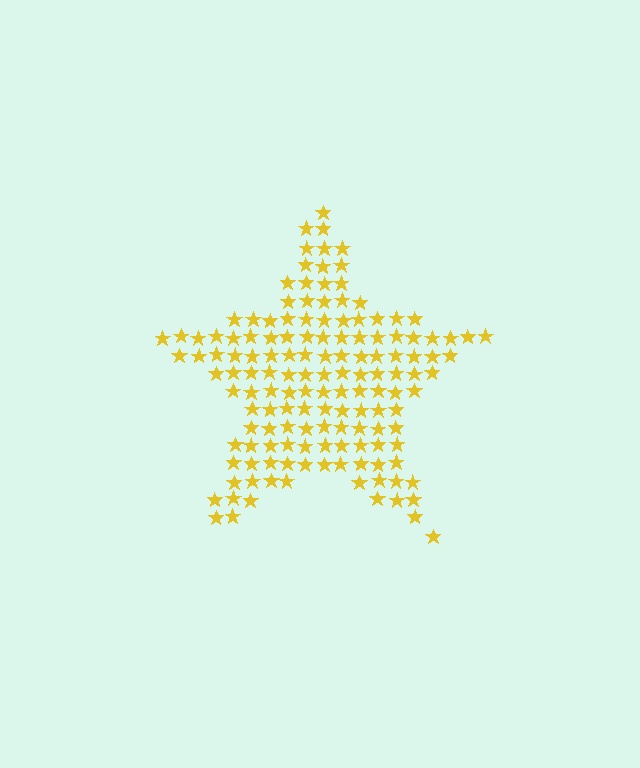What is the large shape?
The large shape is a star.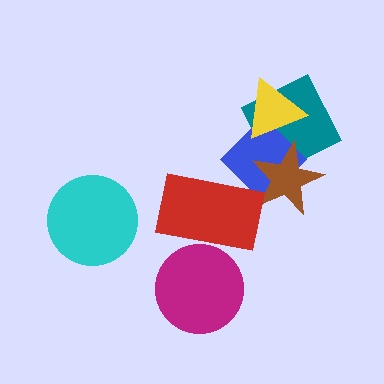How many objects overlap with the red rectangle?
2 objects overlap with the red rectangle.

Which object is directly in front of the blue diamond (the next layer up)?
The yellow triangle is directly in front of the blue diamond.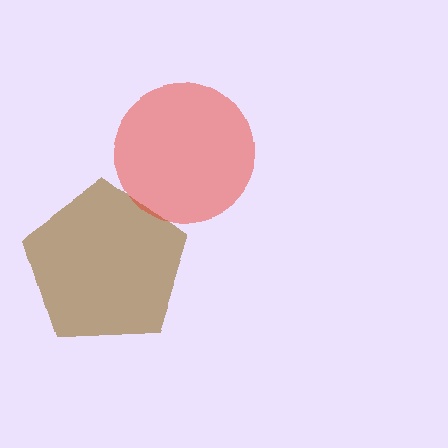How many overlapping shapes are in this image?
There are 2 overlapping shapes in the image.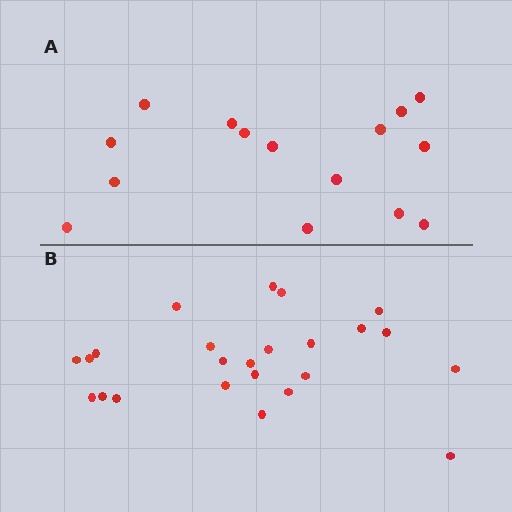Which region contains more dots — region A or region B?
Region B (the bottom region) has more dots.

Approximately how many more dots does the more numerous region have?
Region B has roughly 8 or so more dots than region A.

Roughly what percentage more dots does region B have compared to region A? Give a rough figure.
About 60% more.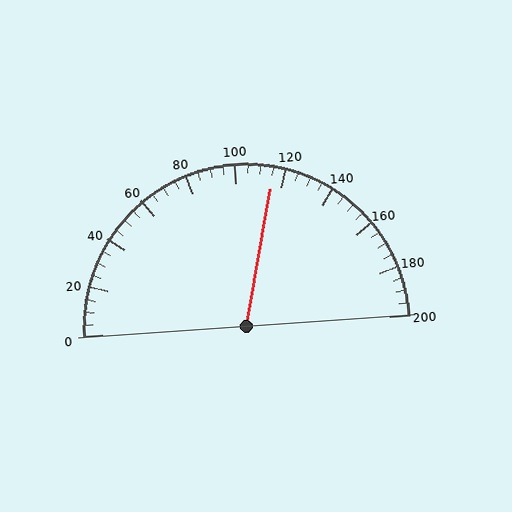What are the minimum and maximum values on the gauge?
The gauge ranges from 0 to 200.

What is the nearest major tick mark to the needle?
The nearest major tick mark is 120.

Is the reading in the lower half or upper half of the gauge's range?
The reading is in the upper half of the range (0 to 200).